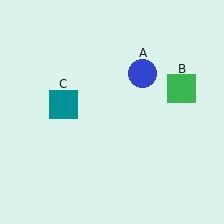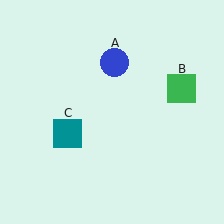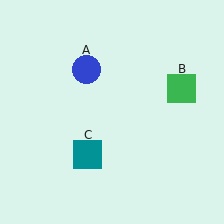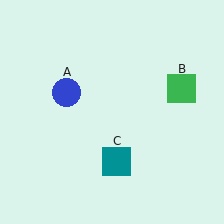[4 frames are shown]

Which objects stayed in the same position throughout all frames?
Green square (object B) remained stationary.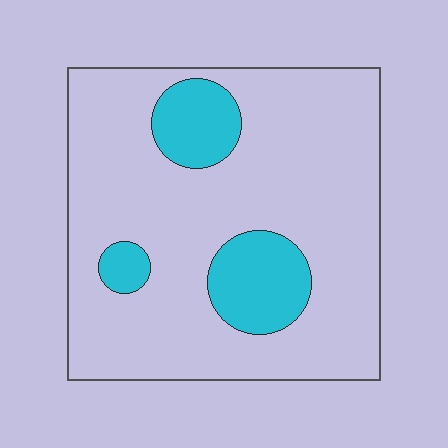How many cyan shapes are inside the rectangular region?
3.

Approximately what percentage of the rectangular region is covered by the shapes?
Approximately 20%.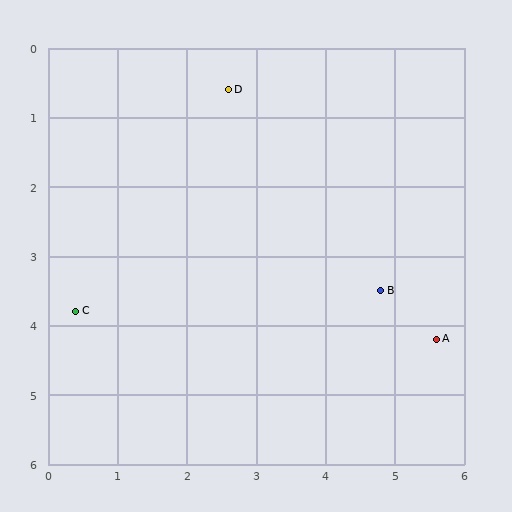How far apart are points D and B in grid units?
Points D and B are about 3.6 grid units apart.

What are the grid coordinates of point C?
Point C is at approximately (0.4, 3.8).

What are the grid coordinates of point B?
Point B is at approximately (4.8, 3.5).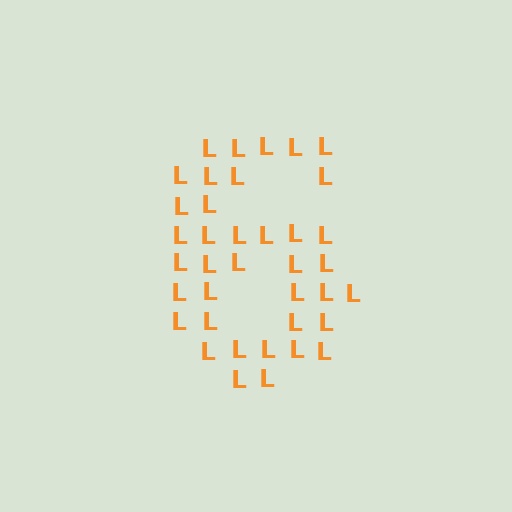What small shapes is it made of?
It is made of small letter L's.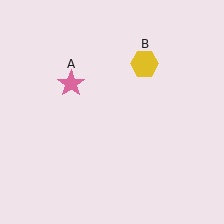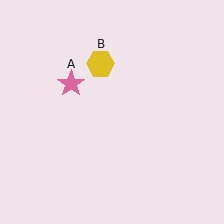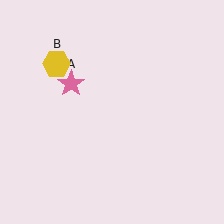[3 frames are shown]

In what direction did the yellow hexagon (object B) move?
The yellow hexagon (object B) moved left.